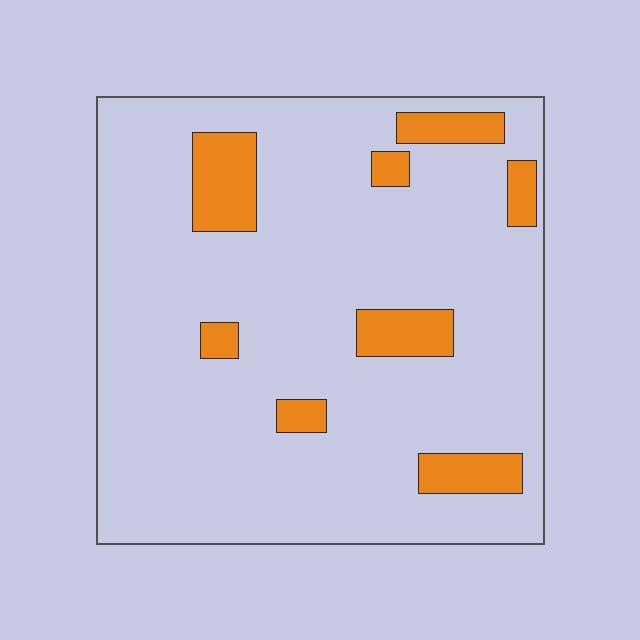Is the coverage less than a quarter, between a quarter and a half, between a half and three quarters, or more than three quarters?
Less than a quarter.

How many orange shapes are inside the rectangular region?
8.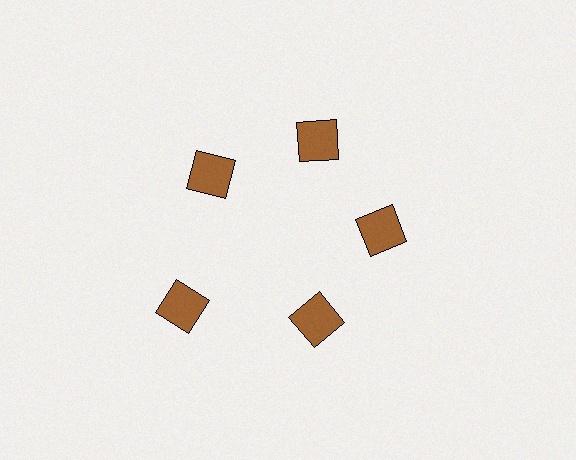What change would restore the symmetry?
The symmetry would be restored by moving it inward, back onto the ring so that all 5 squares sit at equal angles and equal distance from the center.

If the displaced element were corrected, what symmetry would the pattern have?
It would have 5-fold rotational symmetry — the pattern would map onto itself every 72 degrees.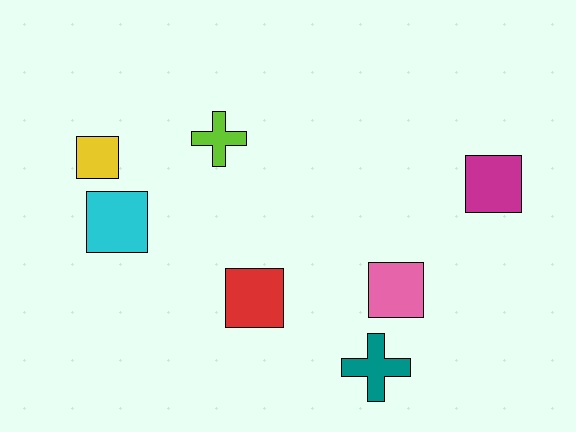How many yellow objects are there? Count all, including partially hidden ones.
There is 1 yellow object.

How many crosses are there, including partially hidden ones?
There are 2 crosses.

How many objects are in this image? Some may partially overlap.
There are 7 objects.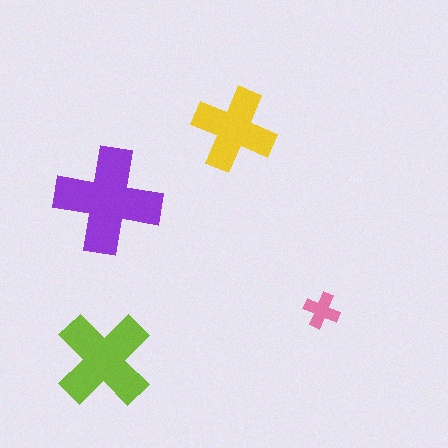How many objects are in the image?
There are 4 objects in the image.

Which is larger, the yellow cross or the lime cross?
The lime one.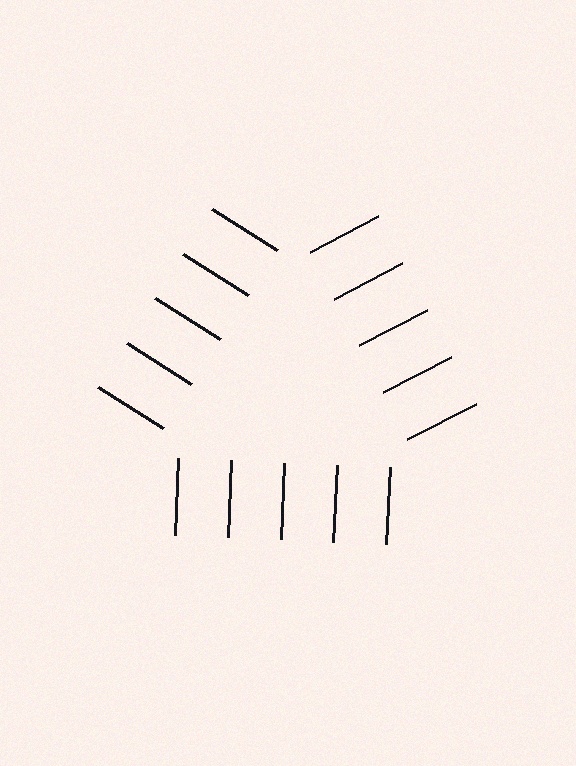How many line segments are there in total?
15 — 5 along each of the 3 edges.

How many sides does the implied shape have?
3 sides — the line-ends trace a triangle.